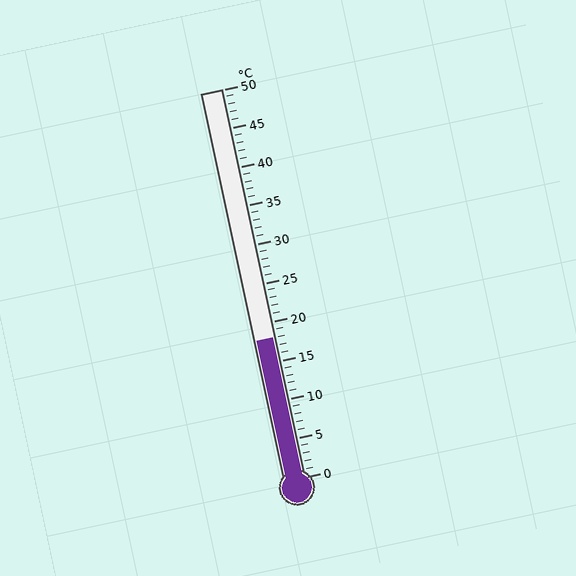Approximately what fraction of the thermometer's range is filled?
The thermometer is filled to approximately 35% of its range.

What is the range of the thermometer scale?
The thermometer scale ranges from 0°C to 50°C.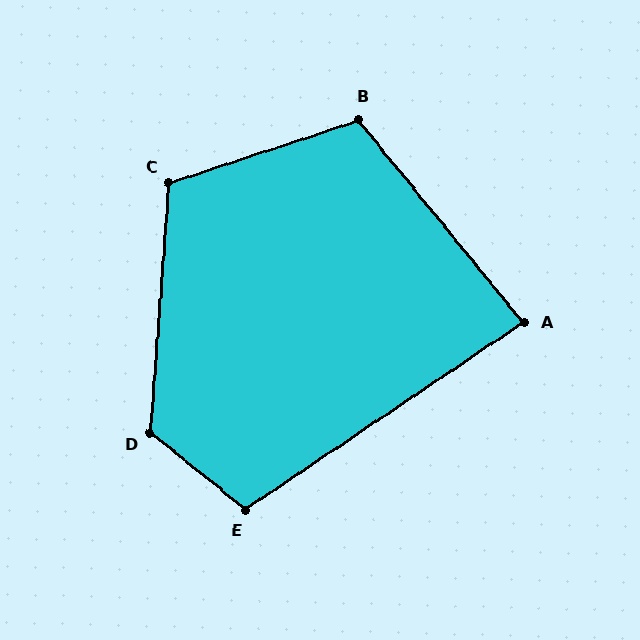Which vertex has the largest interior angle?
D, at approximately 125 degrees.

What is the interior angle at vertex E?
Approximately 107 degrees (obtuse).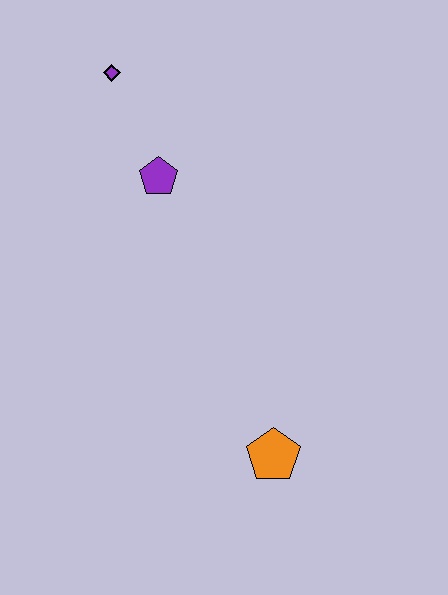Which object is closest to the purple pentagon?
The purple diamond is closest to the purple pentagon.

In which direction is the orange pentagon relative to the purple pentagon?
The orange pentagon is below the purple pentagon.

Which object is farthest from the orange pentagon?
The purple diamond is farthest from the orange pentagon.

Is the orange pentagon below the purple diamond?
Yes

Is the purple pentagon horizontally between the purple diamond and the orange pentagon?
Yes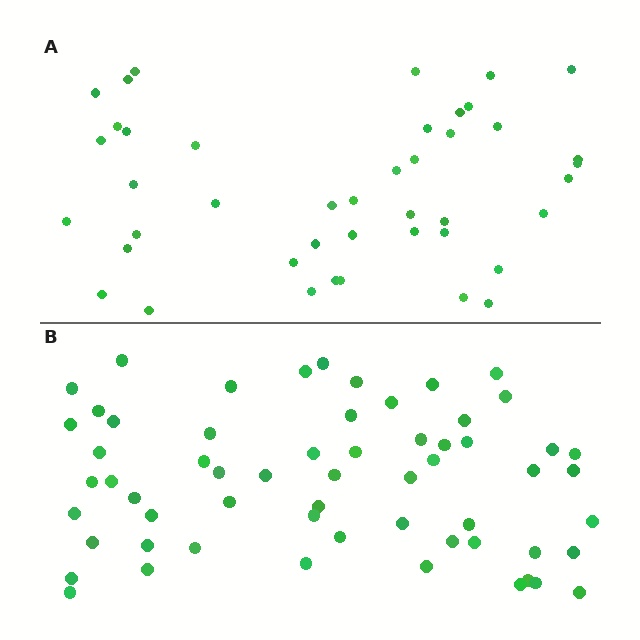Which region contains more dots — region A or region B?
Region B (the bottom region) has more dots.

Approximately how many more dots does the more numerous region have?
Region B has approximately 15 more dots than region A.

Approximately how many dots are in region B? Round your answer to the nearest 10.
About 60 dots.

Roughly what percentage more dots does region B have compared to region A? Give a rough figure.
About 40% more.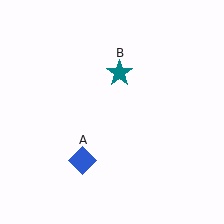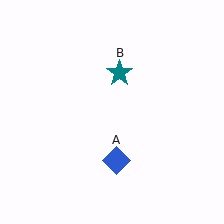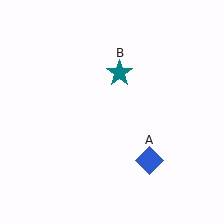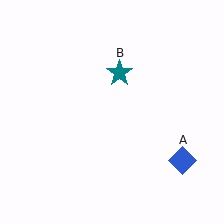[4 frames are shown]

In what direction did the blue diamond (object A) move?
The blue diamond (object A) moved right.